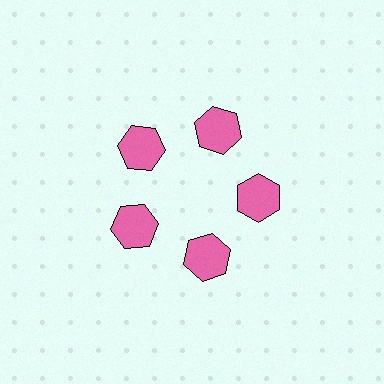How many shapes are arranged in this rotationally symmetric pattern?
There are 5 shapes, arranged in 5 groups of 1.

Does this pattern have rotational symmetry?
Yes, this pattern has 5-fold rotational symmetry. It looks the same after rotating 72 degrees around the center.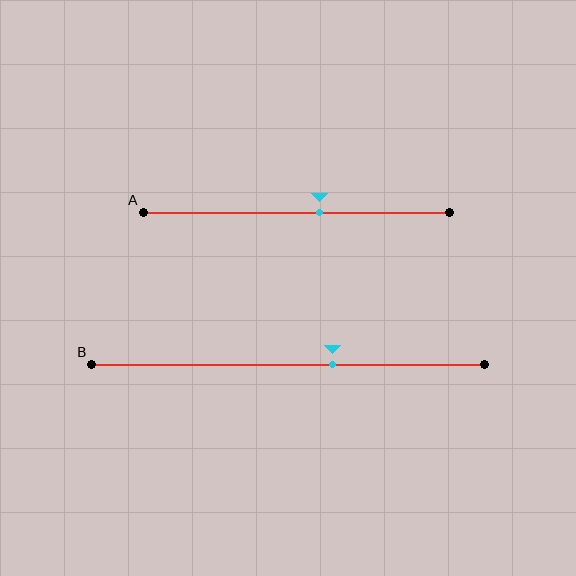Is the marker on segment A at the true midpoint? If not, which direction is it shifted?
No, the marker on segment A is shifted to the right by about 8% of the segment length.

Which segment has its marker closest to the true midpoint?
Segment A has its marker closest to the true midpoint.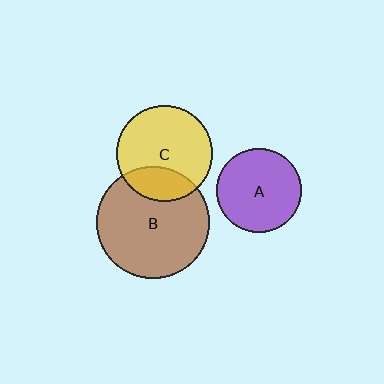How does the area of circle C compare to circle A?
Approximately 1.3 times.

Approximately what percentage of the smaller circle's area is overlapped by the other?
Approximately 25%.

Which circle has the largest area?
Circle B (brown).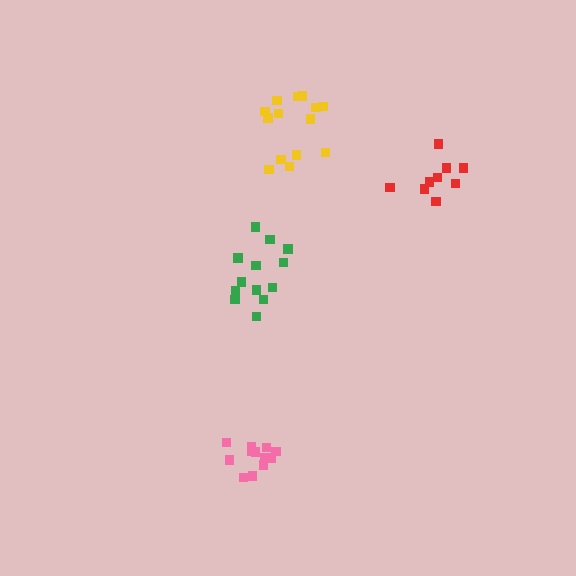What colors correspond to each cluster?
The clusters are colored: green, red, pink, yellow.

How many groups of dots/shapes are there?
There are 4 groups.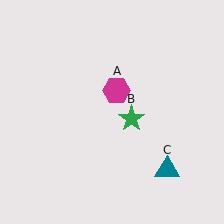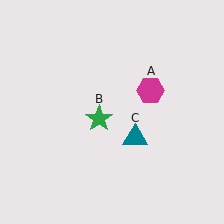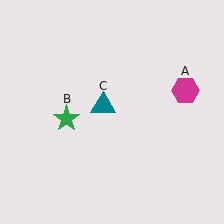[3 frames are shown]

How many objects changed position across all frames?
3 objects changed position: magenta hexagon (object A), green star (object B), teal triangle (object C).